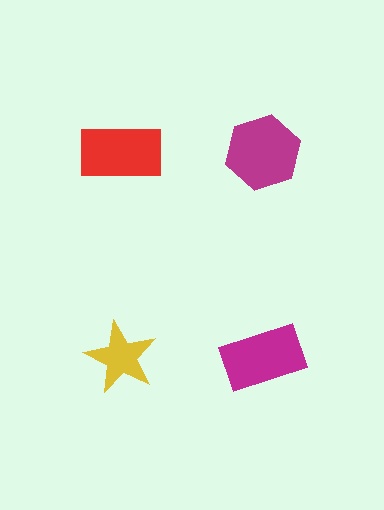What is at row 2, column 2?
A magenta rectangle.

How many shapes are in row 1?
2 shapes.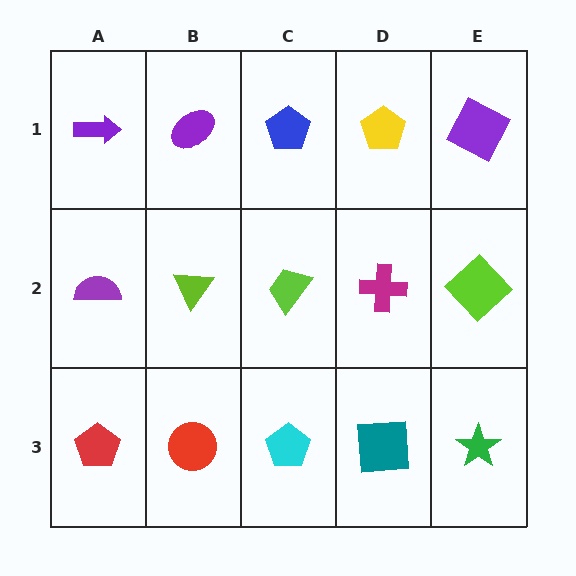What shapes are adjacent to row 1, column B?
A lime triangle (row 2, column B), a purple arrow (row 1, column A), a blue pentagon (row 1, column C).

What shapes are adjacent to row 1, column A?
A purple semicircle (row 2, column A), a purple ellipse (row 1, column B).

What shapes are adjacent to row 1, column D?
A magenta cross (row 2, column D), a blue pentagon (row 1, column C), a purple square (row 1, column E).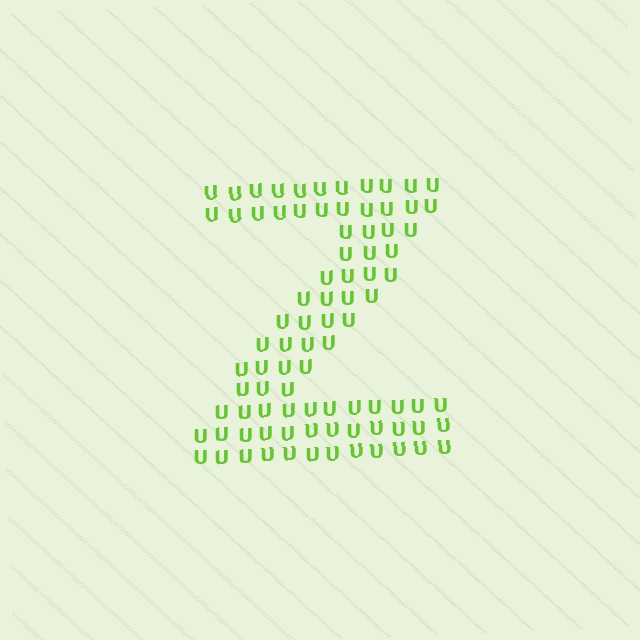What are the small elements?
The small elements are letter U's.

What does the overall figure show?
The overall figure shows the letter Z.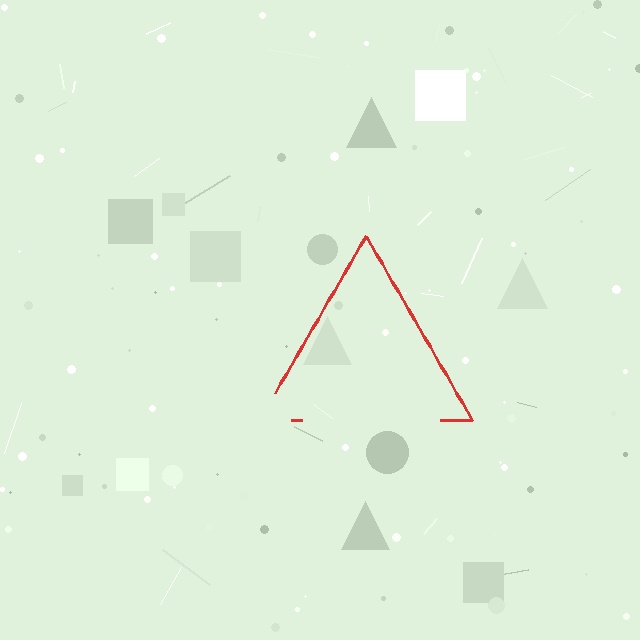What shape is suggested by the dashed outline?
The dashed outline suggests a triangle.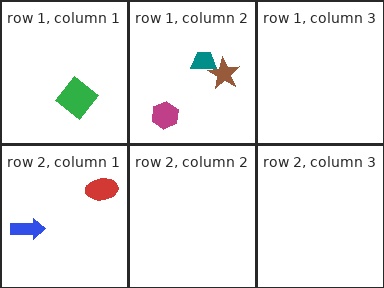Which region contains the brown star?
The row 1, column 2 region.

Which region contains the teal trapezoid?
The row 1, column 2 region.